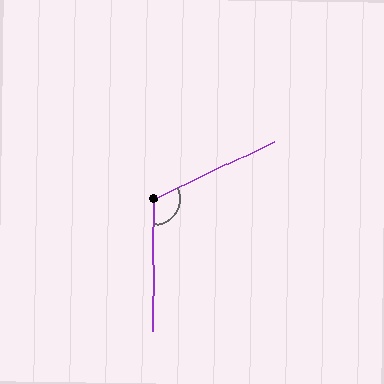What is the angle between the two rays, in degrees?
Approximately 116 degrees.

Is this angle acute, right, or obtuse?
It is obtuse.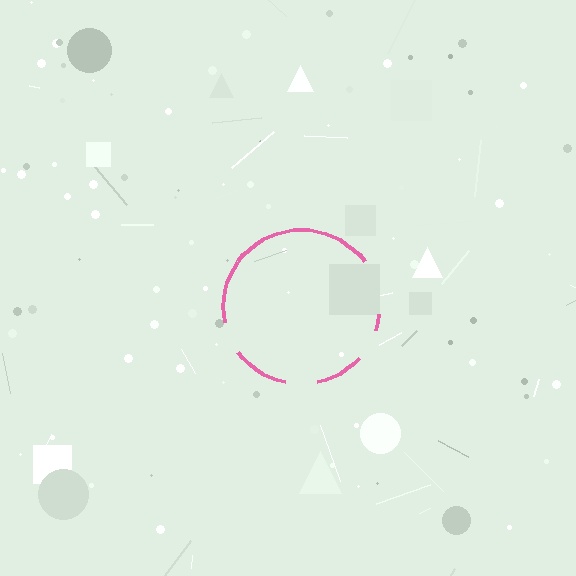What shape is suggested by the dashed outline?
The dashed outline suggests a circle.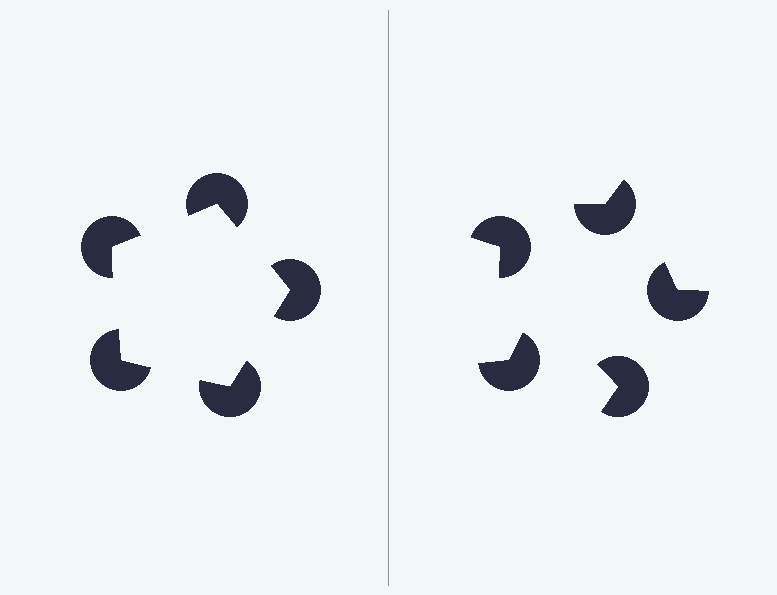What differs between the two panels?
The pac-man discs are positioned identically on both sides; only the wedge orientations differ. On the left they align to a pentagon; on the right they are misaligned.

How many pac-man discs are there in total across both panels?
10 — 5 on each side.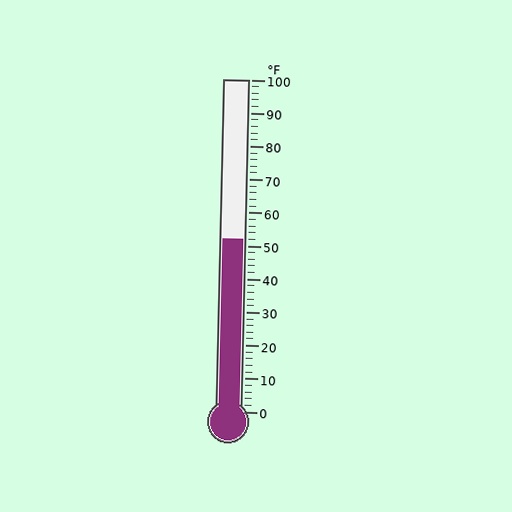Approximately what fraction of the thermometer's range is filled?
The thermometer is filled to approximately 50% of its range.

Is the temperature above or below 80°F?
The temperature is below 80°F.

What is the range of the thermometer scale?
The thermometer scale ranges from 0°F to 100°F.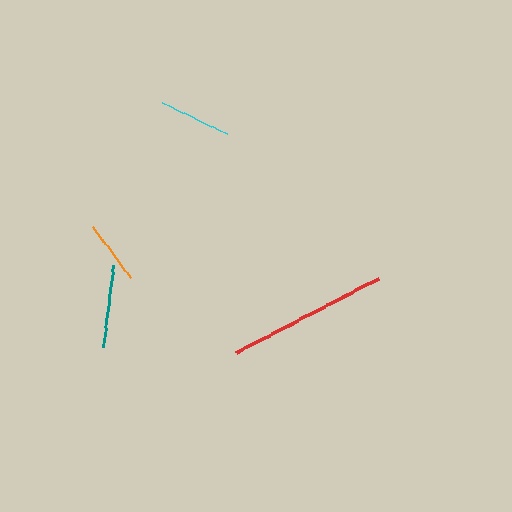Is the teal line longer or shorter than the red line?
The red line is longer than the teal line.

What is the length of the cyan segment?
The cyan segment is approximately 71 pixels long.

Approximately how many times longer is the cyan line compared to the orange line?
The cyan line is approximately 1.1 times the length of the orange line.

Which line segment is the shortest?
The orange line is the shortest at approximately 63 pixels.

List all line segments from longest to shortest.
From longest to shortest: red, teal, cyan, orange.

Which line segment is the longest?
The red line is the longest at approximately 161 pixels.